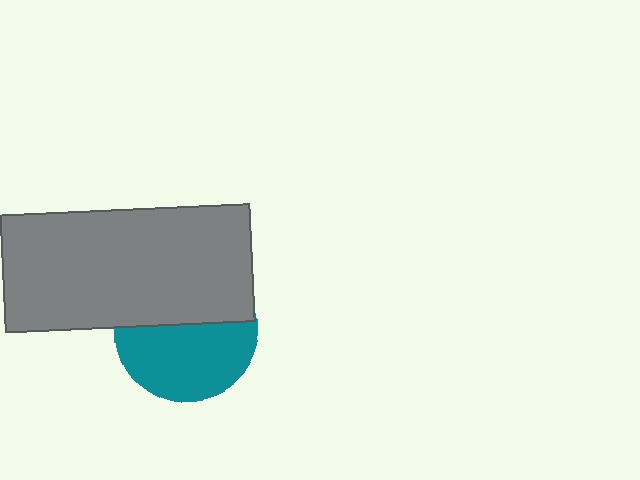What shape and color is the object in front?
The object in front is a gray rectangle.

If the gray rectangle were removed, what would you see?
You would see the complete teal circle.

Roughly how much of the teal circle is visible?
About half of it is visible (roughly 55%).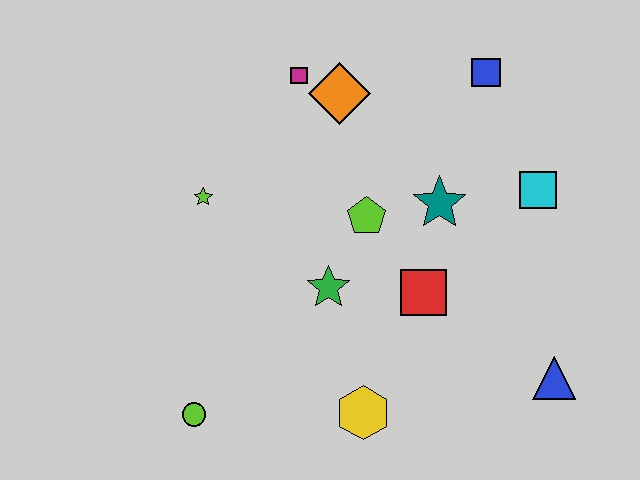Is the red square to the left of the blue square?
Yes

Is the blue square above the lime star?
Yes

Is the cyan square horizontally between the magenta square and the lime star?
No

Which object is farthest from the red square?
The lime circle is farthest from the red square.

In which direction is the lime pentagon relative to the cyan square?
The lime pentagon is to the left of the cyan square.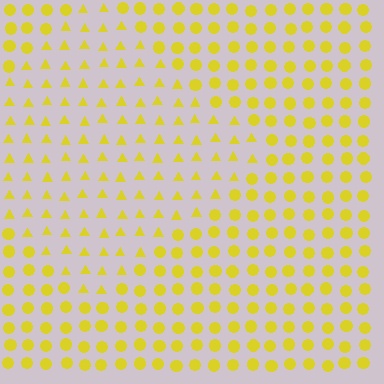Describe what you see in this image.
The image is filled with small yellow elements arranged in a uniform grid. A diamond-shaped region contains triangles, while the surrounding area contains circles. The boundary is defined purely by the change in element shape.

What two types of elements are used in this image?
The image uses triangles inside the diamond region and circles outside it.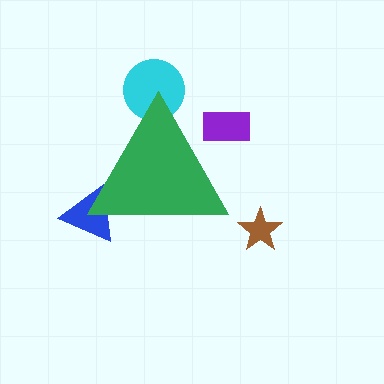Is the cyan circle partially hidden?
Yes, the cyan circle is partially hidden behind the green triangle.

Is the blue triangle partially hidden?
Yes, the blue triangle is partially hidden behind the green triangle.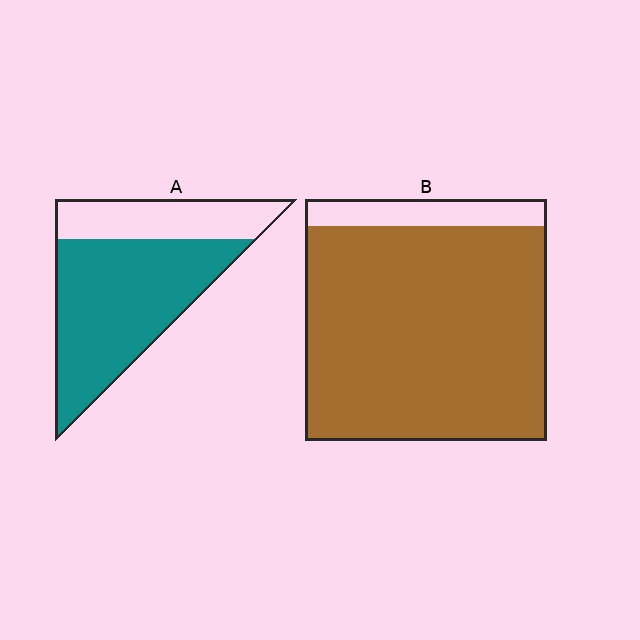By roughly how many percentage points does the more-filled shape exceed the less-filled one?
By roughly 20 percentage points (B over A).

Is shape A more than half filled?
Yes.